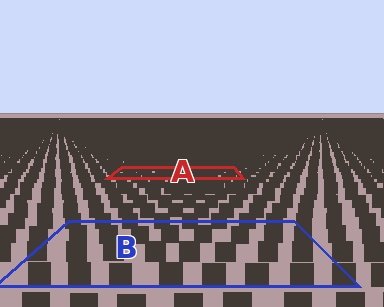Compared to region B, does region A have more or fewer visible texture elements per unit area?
Region A has more texture elements per unit area — they are packed more densely because it is farther away.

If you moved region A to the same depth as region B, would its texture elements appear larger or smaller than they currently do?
They would appear larger. At a closer depth, the same texture elements are projected at a bigger on-screen size.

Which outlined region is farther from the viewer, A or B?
Region A is farther from the viewer — the texture elements inside it appear smaller and more densely packed.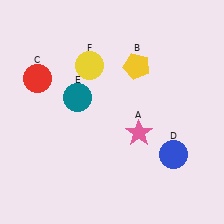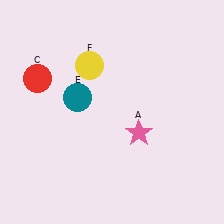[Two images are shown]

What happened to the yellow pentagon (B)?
The yellow pentagon (B) was removed in Image 2. It was in the top-right area of Image 1.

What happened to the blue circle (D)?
The blue circle (D) was removed in Image 2. It was in the bottom-right area of Image 1.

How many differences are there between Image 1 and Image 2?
There are 2 differences between the two images.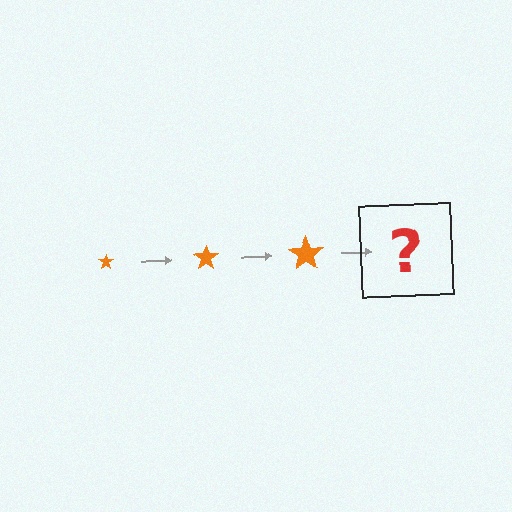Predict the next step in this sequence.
The next step is an orange star, larger than the previous one.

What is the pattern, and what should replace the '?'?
The pattern is that the star gets progressively larger each step. The '?' should be an orange star, larger than the previous one.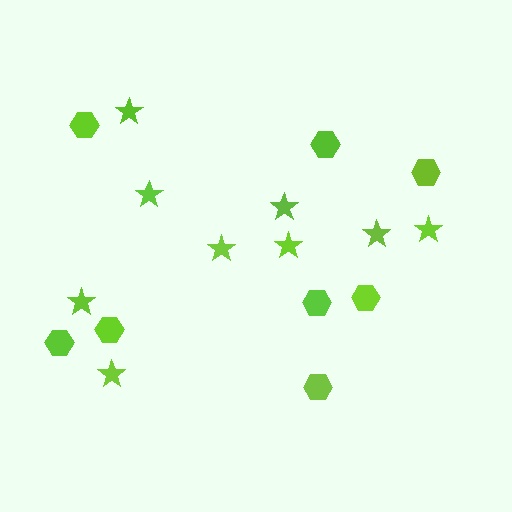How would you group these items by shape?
There are 2 groups: one group of stars (9) and one group of hexagons (8).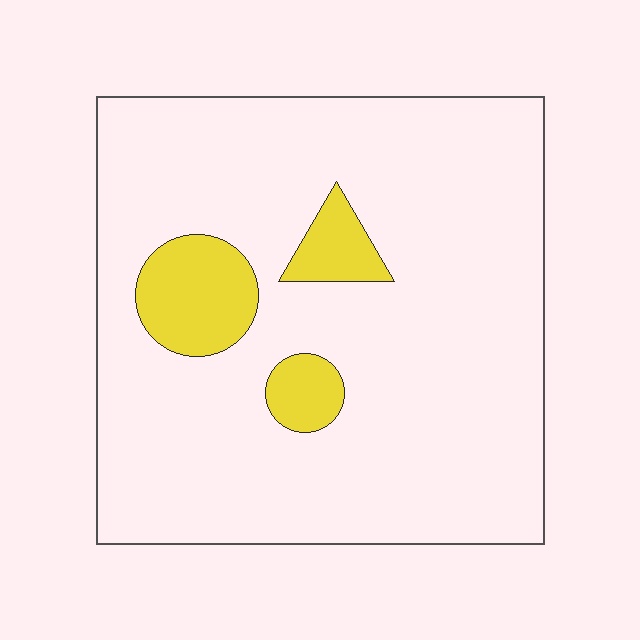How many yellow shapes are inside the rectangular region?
3.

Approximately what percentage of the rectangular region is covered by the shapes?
Approximately 10%.